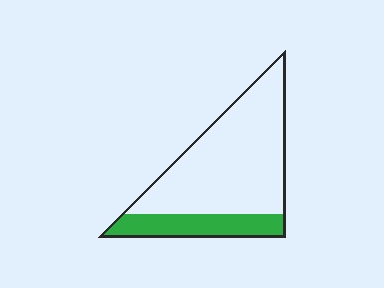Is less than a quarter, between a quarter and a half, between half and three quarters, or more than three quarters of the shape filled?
Less than a quarter.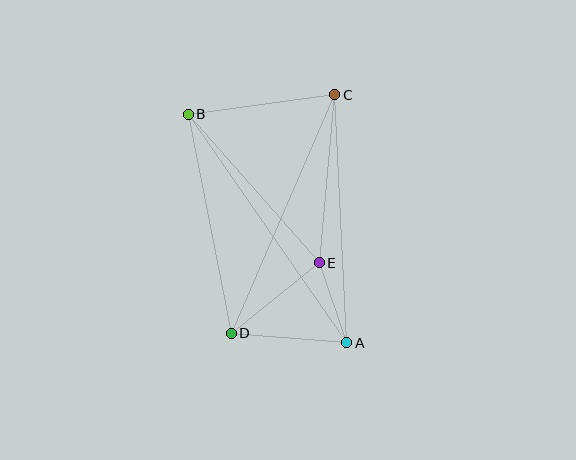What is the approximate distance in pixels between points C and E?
The distance between C and E is approximately 169 pixels.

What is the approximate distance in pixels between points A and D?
The distance between A and D is approximately 116 pixels.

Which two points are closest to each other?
Points A and E are closest to each other.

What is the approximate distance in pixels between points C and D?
The distance between C and D is approximately 259 pixels.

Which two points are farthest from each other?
Points A and B are farthest from each other.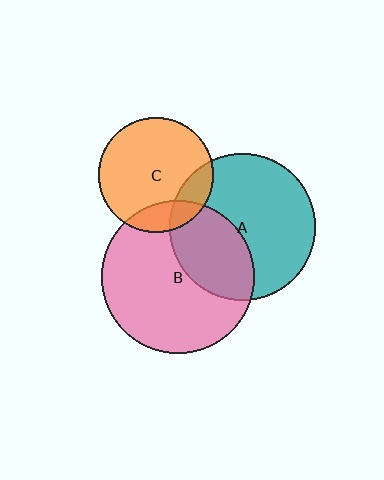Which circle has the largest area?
Circle B (pink).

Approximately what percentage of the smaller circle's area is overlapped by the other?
Approximately 15%.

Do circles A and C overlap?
Yes.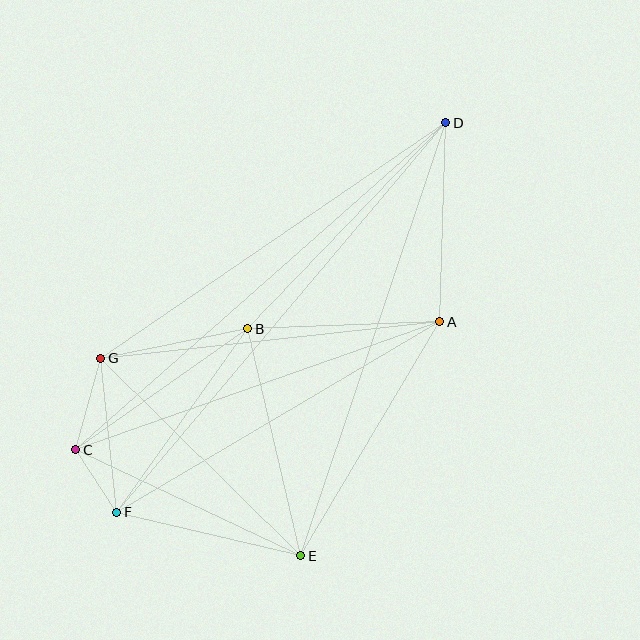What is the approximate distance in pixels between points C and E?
The distance between C and E is approximately 249 pixels.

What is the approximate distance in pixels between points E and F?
The distance between E and F is approximately 189 pixels.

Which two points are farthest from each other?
Points D and F are farthest from each other.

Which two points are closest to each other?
Points C and F are closest to each other.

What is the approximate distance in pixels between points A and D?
The distance between A and D is approximately 199 pixels.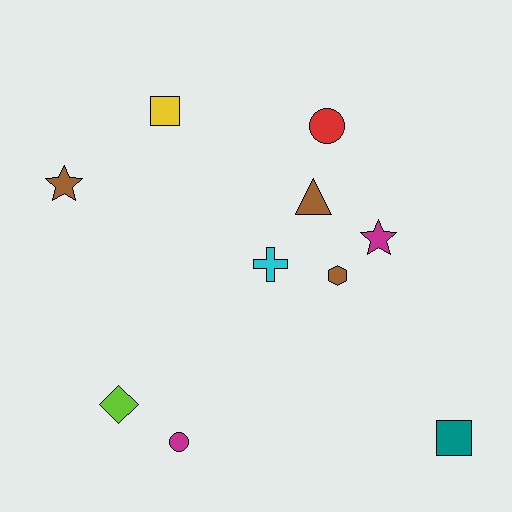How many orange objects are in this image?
There are no orange objects.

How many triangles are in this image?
There is 1 triangle.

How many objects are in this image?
There are 10 objects.